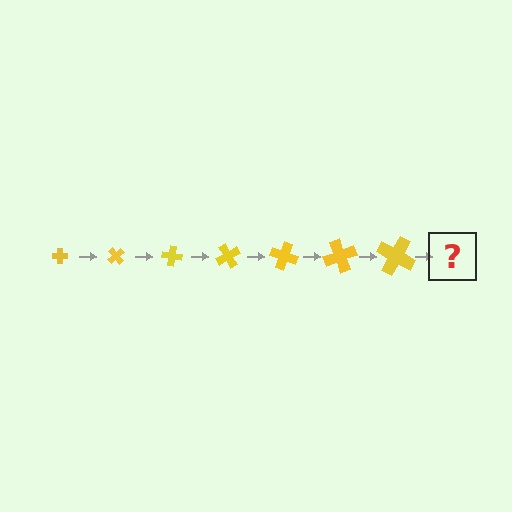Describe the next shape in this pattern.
It should be a cross, larger than the previous one and rotated 350 degrees from the start.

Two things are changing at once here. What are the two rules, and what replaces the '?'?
The two rules are that the cross grows larger each step and it rotates 50 degrees each step. The '?' should be a cross, larger than the previous one and rotated 350 degrees from the start.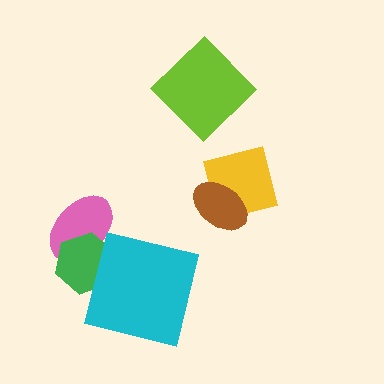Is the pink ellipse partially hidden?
Yes, it is partially covered by another shape.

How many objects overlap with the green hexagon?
2 objects overlap with the green hexagon.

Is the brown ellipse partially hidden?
No, no other shape covers it.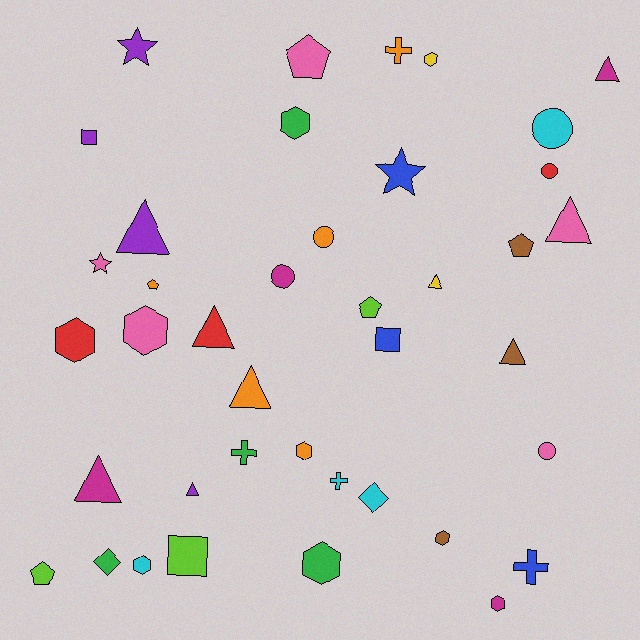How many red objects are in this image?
There are 3 red objects.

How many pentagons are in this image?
There are 5 pentagons.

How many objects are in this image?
There are 40 objects.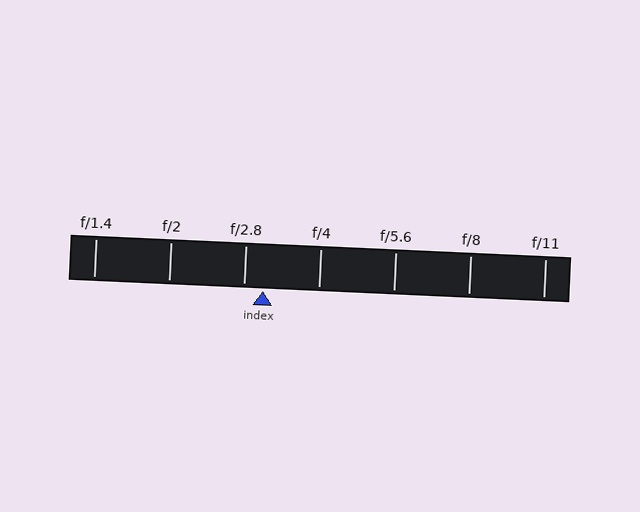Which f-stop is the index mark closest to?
The index mark is closest to f/2.8.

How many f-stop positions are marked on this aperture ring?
There are 7 f-stop positions marked.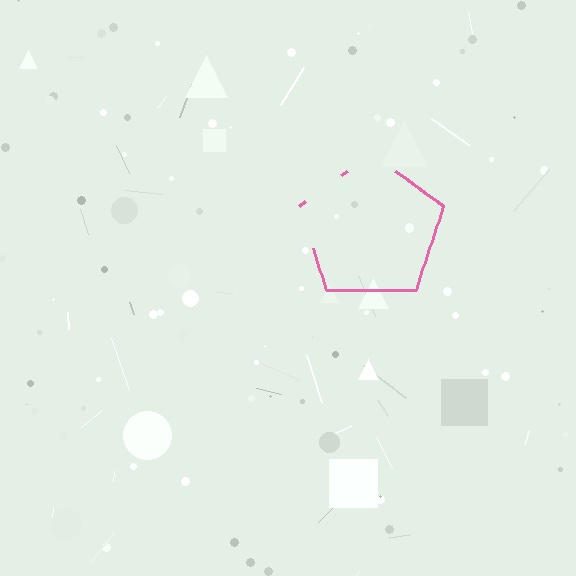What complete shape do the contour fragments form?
The contour fragments form a pentagon.